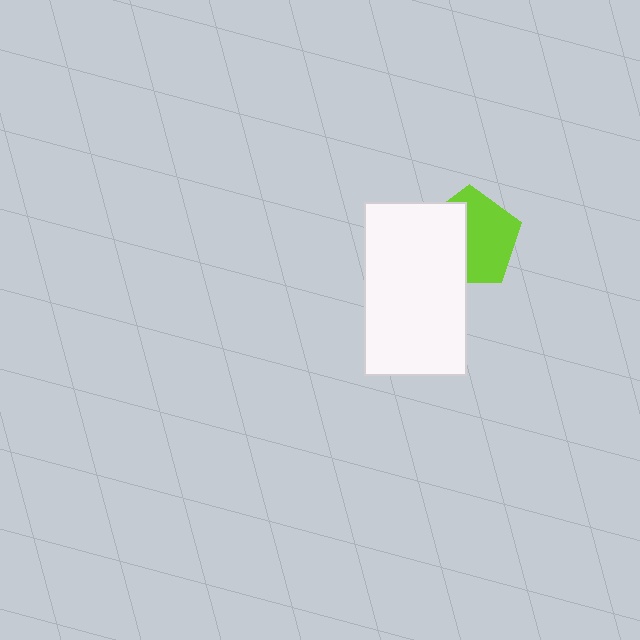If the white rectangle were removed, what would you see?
You would see the complete lime pentagon.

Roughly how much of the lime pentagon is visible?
About half of it is visible (roughly 56%).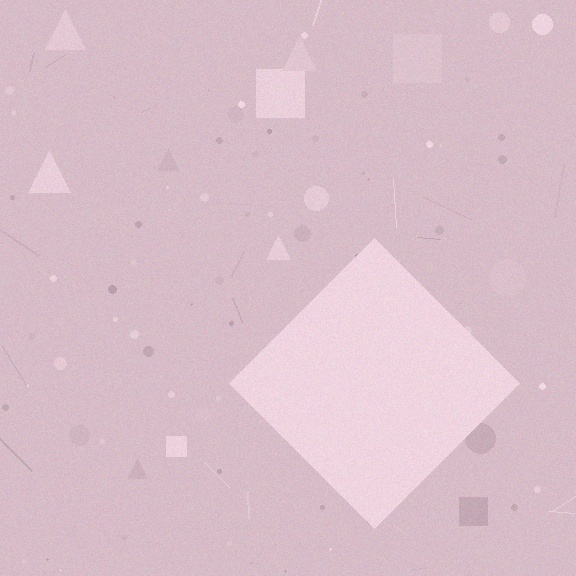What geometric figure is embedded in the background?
A diamond is embedded in the background.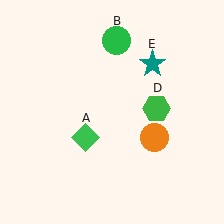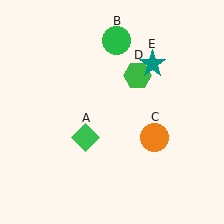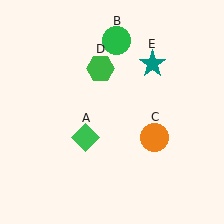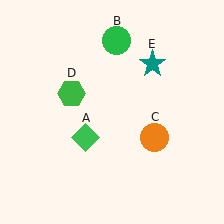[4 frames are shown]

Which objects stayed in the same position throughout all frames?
Green diamond (object A) and green circle (object B) and orange circle (object C) and teal star (object E) remained stationary.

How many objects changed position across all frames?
1 object changed position: green hexagon (object D).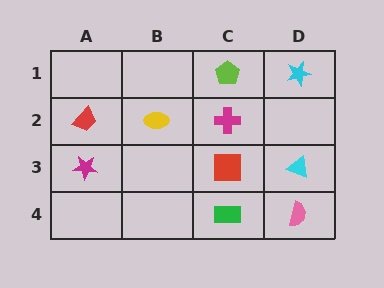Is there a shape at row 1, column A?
No, that cell is empty.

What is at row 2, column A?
A red trapezoid.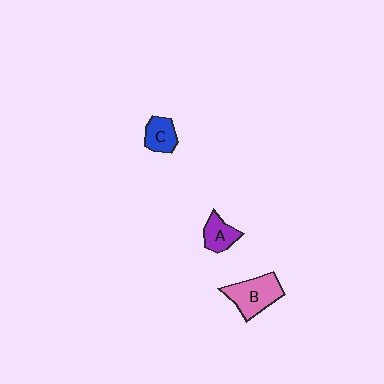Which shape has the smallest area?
Shape A (purple).